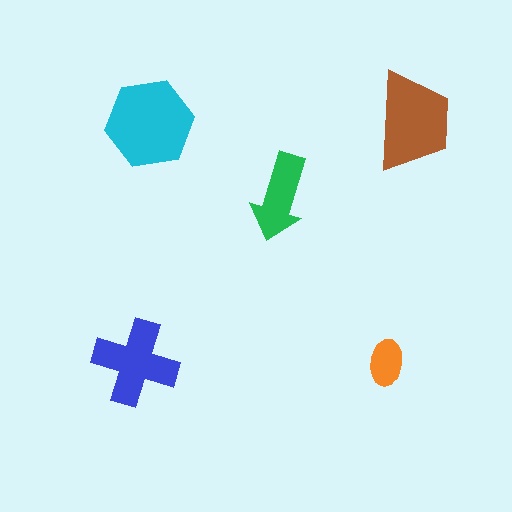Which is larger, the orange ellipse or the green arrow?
The green arrow.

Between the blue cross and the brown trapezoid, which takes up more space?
The brown trapezoid.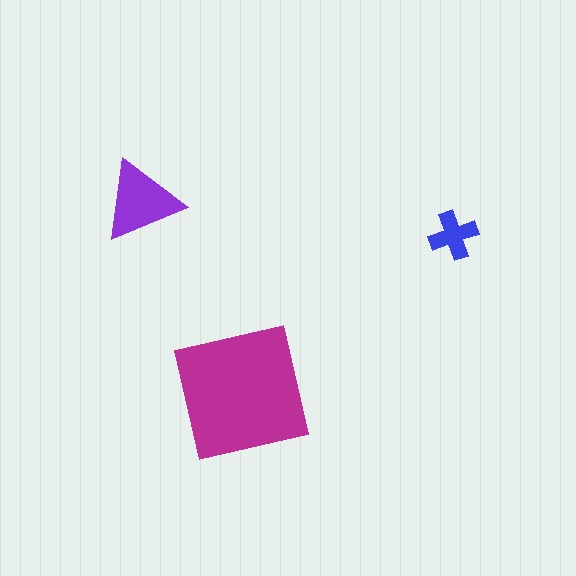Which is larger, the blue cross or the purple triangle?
The purple triangle.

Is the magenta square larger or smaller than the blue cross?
Larger.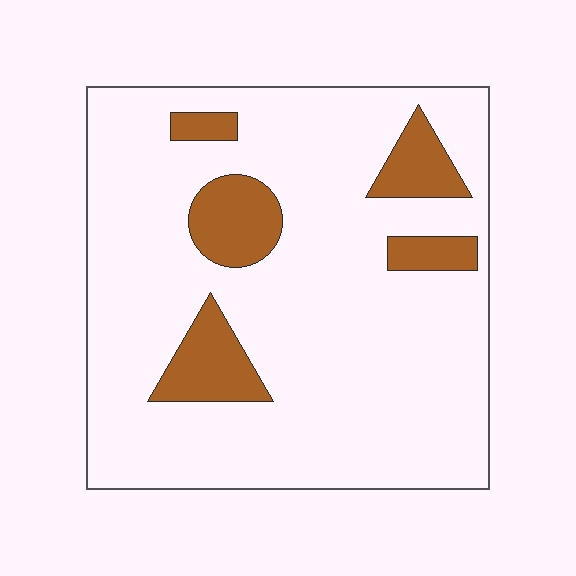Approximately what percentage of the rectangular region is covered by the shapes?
Approximately 15%.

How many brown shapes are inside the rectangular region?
5.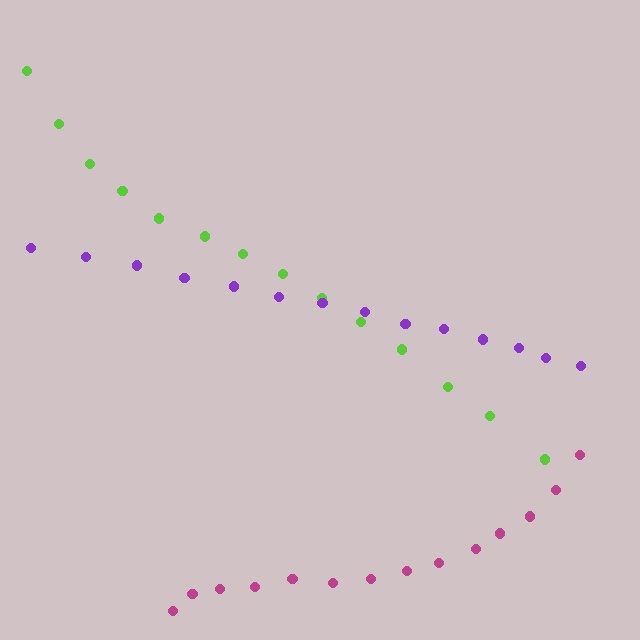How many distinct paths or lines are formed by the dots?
There are 3 distinct paths.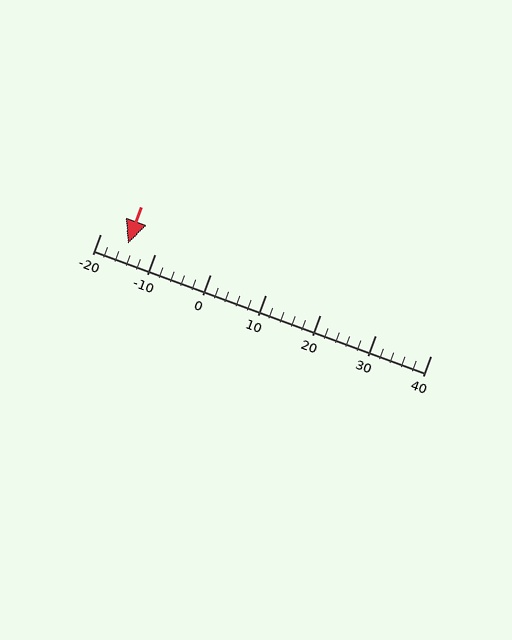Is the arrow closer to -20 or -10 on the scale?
The arrow is closer to -10.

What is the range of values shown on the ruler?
The ruler shows values from -20 to 40.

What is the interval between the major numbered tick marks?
The major tick marks are spaced 10 units apart.